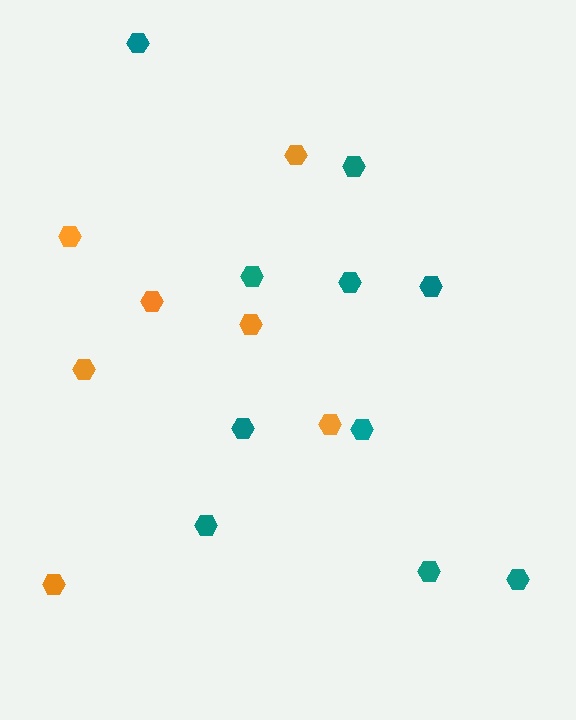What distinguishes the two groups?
There are 2 groups: one group of teal hexagons (10) and one group of orange hexagons (7).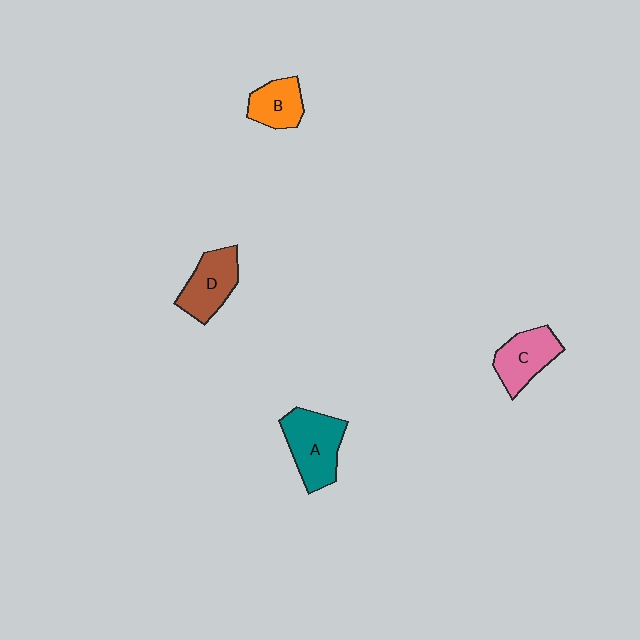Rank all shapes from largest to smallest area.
From largest to smallest: A (teal), D (brown), C (pink), B (orange).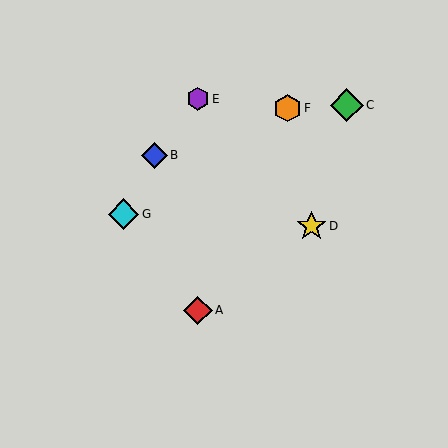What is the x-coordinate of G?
Object G is at x≈124.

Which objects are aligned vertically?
Objects A, E are aligned vertically.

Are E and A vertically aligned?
Yes, both are at x≈198.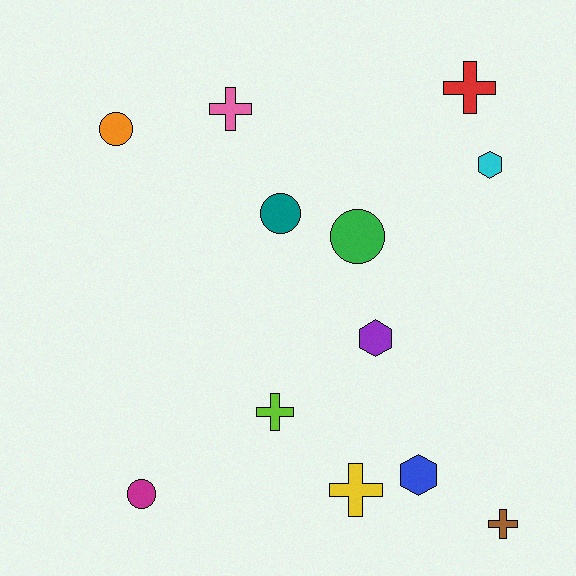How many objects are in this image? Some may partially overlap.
There are 12 objects.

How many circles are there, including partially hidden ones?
There are 4 circles.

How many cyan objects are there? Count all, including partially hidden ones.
There is 1 cyan object.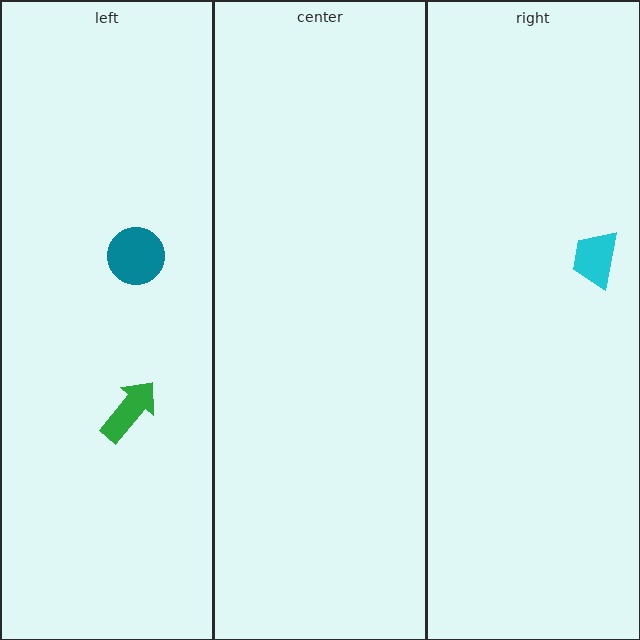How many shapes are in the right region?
1.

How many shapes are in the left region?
2.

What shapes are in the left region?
The green arrow, the teal circle.